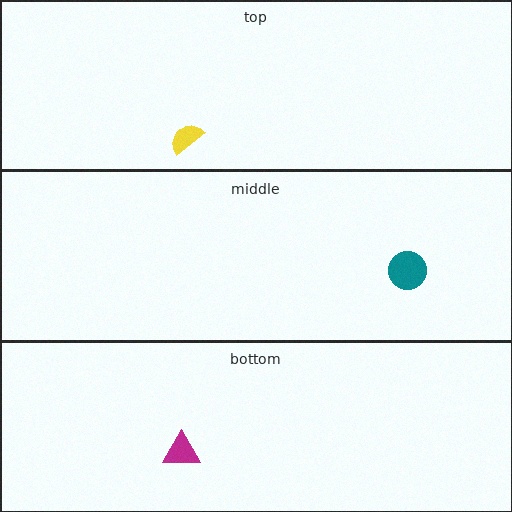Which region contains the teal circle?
The middle region.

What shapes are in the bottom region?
The magenta triangle.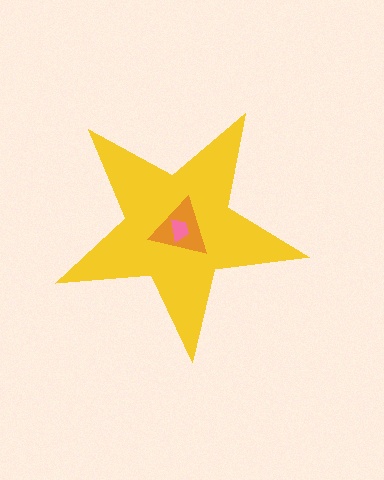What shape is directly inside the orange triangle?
The pink trapezoid.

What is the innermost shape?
The pink trapezoid.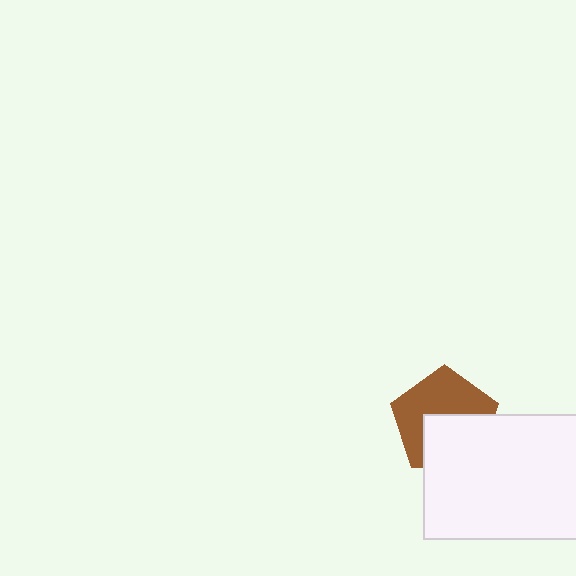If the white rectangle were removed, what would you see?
You would see the complete brown pentagon.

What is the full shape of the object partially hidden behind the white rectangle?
The partially hidden object is a brown pentagon.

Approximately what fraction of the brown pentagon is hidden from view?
Roughly 44% of the brown pentagon is hidden behind the white rectangle.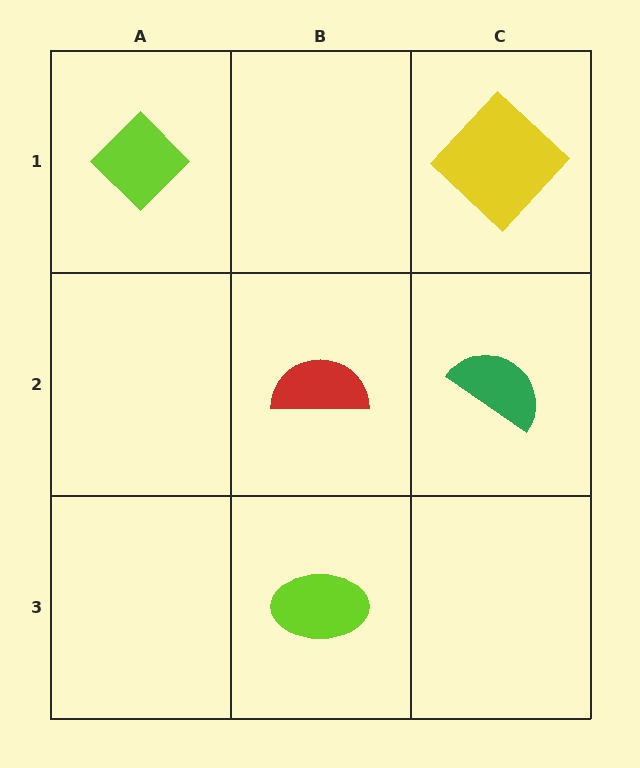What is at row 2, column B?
A red semicircle.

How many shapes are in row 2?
2 shapes.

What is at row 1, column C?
A yellow diamond.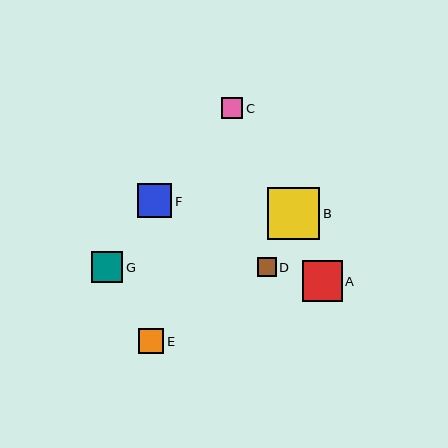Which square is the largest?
Square B is the largest with a size of approximately 52 pixels.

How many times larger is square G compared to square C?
Square G is approximately 1.5 times the size of square C.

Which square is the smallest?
Square D is the smallest with a size of approximately 19 pixels.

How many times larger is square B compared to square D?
Square B is approximately 2.8 times the size of square D.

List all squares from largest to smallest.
From largest to smallest: B, A, F, G, E, C, D.